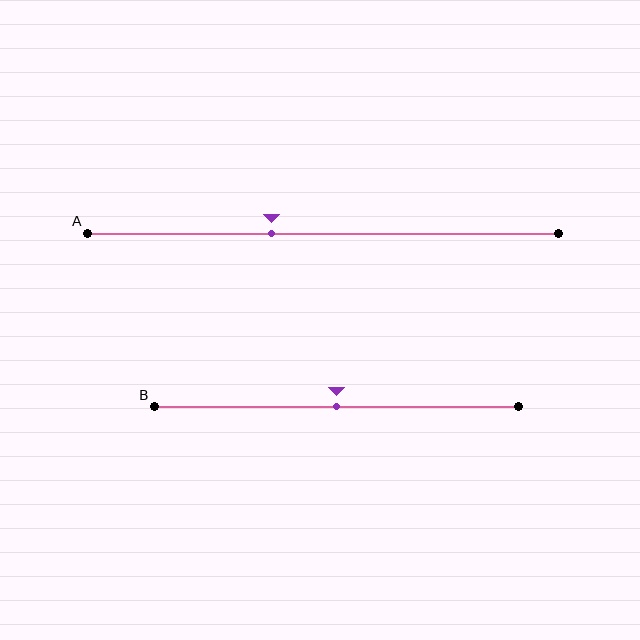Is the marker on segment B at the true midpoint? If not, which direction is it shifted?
Yes, the marker on segment B is at the true midpoint.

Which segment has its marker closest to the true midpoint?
Segment B has its marker closest to the true midpoint.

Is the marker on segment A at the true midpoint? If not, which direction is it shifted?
No, the marker on segment A is shifted to the left by about 11% of the segment length.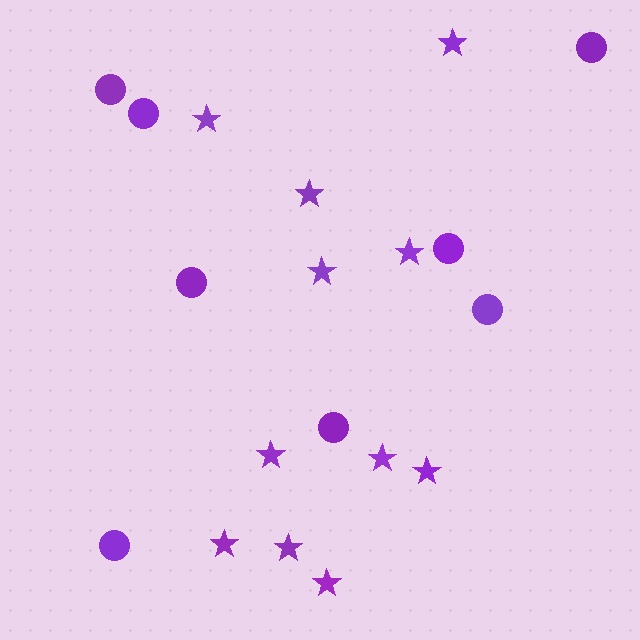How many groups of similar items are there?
There are 2 groups: one group of stars (11) and one group of circles (8).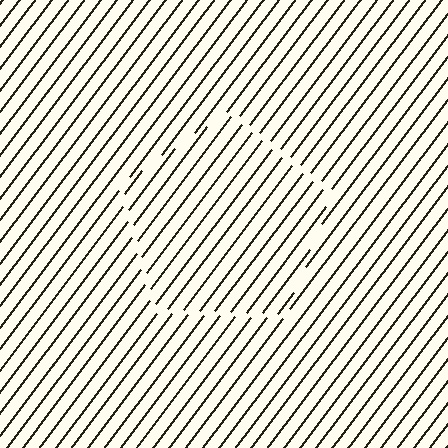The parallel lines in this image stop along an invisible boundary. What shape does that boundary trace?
An illusory pentagon. The interior of the shape contains the same grating, shifted by half a period — the contour is defined by the phase discontinuity where line-ends from the inner and outer gratings abut.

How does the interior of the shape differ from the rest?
The interior of the shape contains the same grating, shifted by half a period — the contour is defined by the phase discontinuity where line-ends from the inner and outer gratings abut.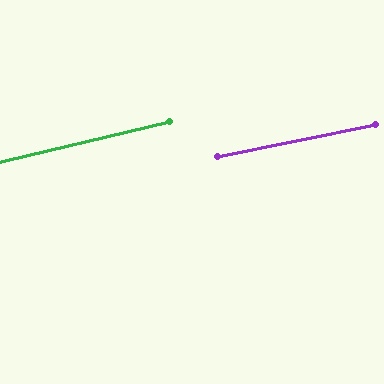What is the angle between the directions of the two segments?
Approximately 2 degrees.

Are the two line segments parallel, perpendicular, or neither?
Parallel — their directions differ by only 1.9°.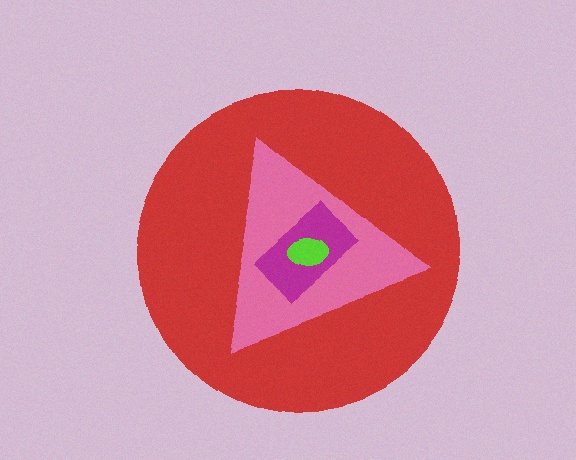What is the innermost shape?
The lime ellipse.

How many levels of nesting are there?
4.